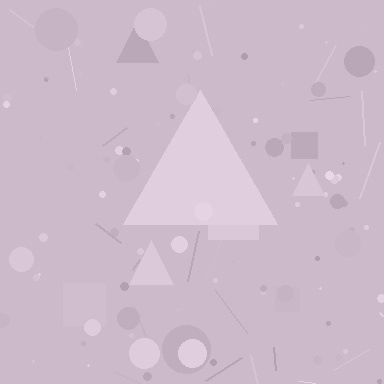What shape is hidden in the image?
A triangle is hidden in the image.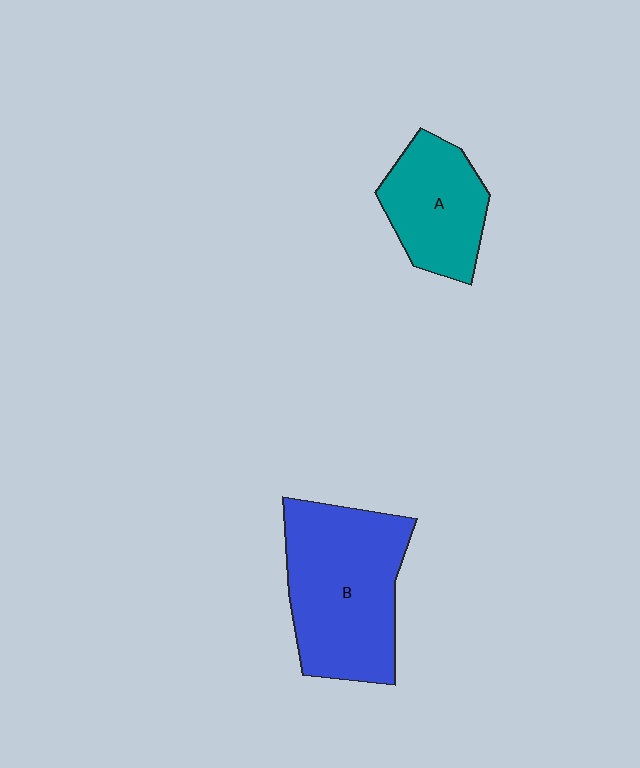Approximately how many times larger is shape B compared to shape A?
Approximately 1.7 times.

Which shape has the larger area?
Shape B (blue).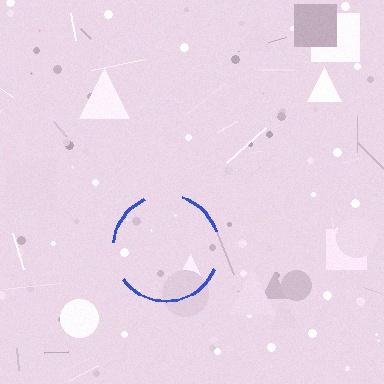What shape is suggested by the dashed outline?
The dashed outline suggests a circle.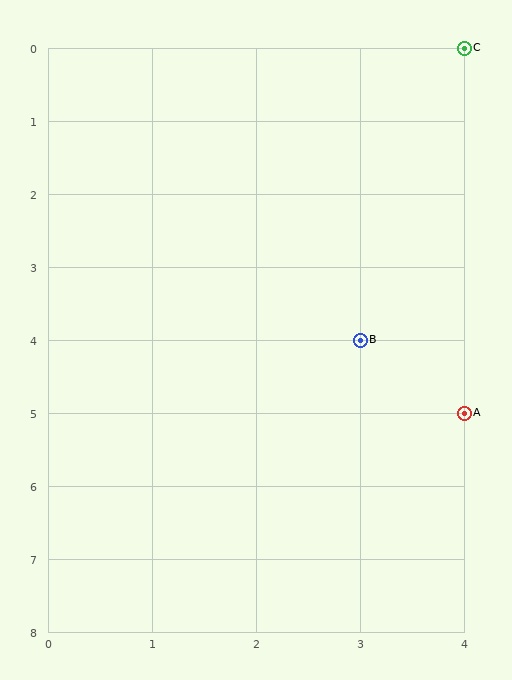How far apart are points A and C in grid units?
Points A and C are 5 rows apart.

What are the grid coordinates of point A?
Point A is at grid coordinates (4, 5).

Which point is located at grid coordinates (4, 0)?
Point C is at (4, 0).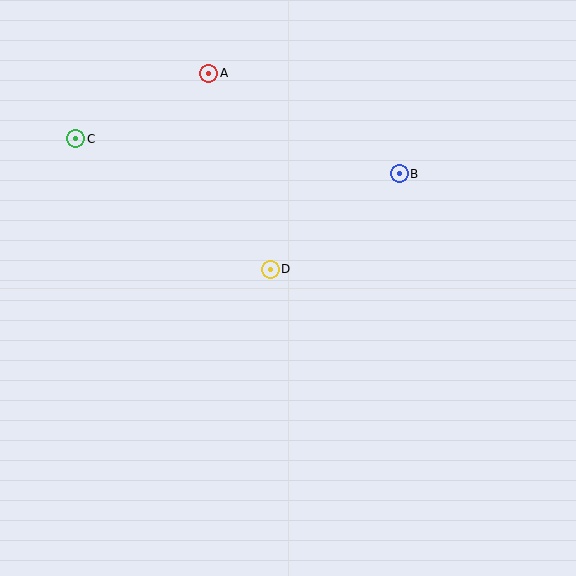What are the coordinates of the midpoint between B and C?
The midpoint between B and C is at (237, 156).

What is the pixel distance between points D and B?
The distance between D and B is 160 pixels.